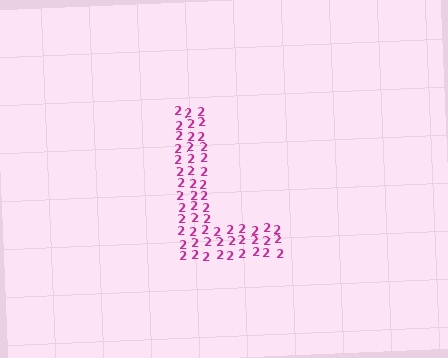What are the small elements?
The small elements are digit 2's.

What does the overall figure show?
The overall figure shows the letter L.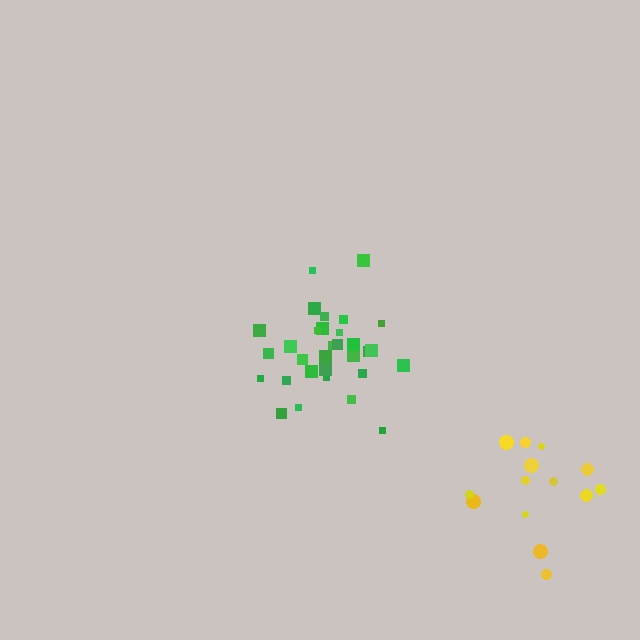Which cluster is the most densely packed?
Green.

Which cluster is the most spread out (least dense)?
Yellow.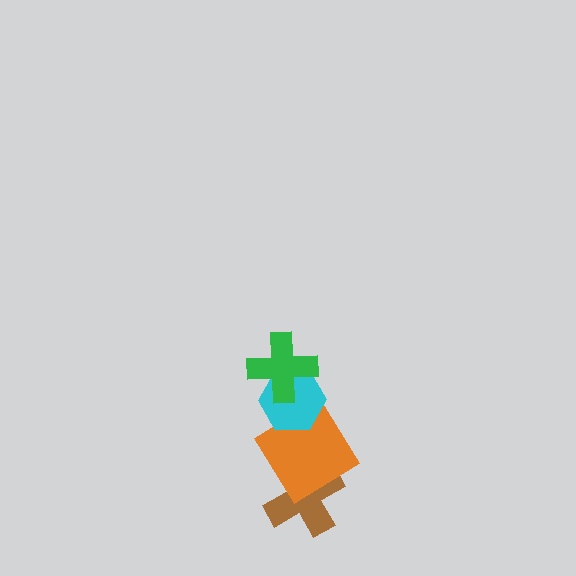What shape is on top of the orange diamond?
The cyan hexagon is on top of the orange diamond.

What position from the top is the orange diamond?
The orange diamond is 3rd from the top.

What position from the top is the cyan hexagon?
The cyan hexagon is 2nd from the top.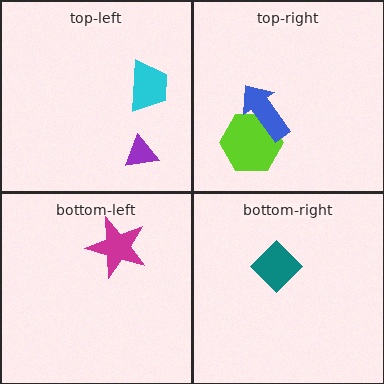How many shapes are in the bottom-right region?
1.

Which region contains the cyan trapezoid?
The top-left region.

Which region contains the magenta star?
The bottom-left region.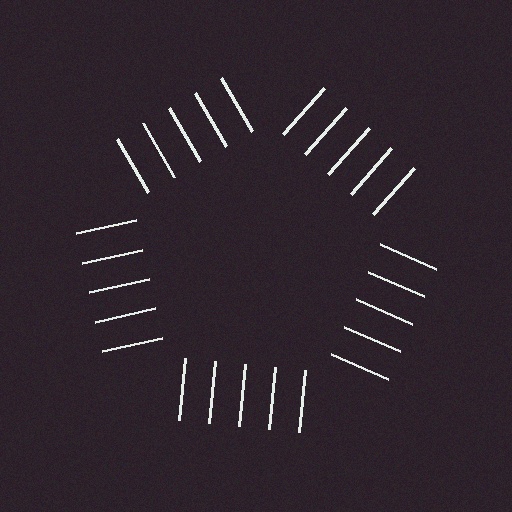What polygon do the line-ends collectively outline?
An illusory pentagon — the line segments terminate on its edges but no continuous stroke is drawn.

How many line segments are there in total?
25 — 5 along each of the 5 edges.